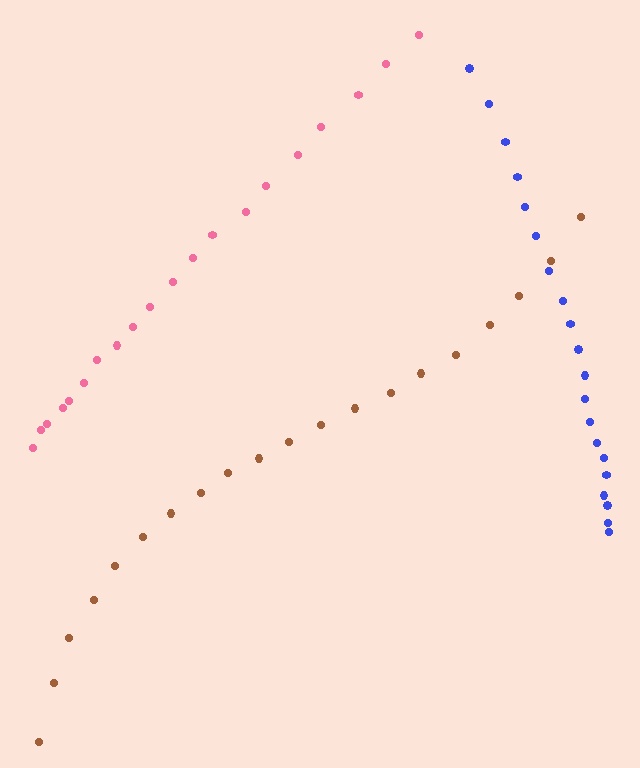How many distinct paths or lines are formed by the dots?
There are 3 distinct paths.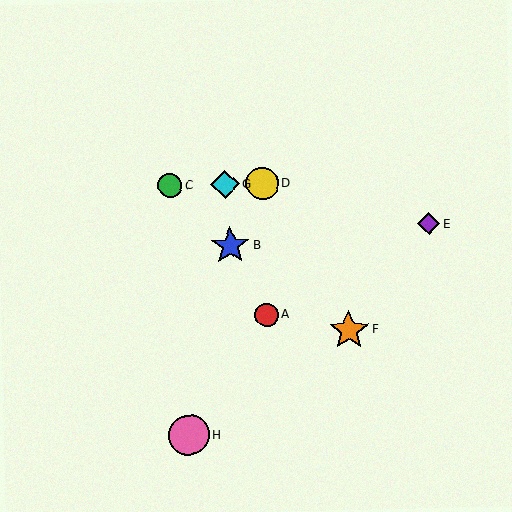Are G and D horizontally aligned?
Yes, both are at y≈184.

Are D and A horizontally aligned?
No, D is at y≈183 and A is at y≈315.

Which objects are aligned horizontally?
Objects C, D, G are aligned horizontally.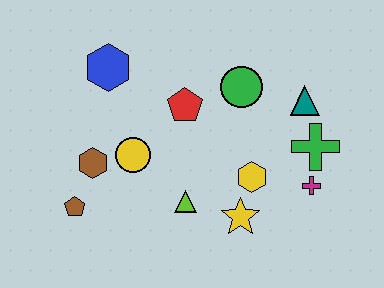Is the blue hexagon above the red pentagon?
Yes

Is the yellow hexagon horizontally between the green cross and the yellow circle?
Yes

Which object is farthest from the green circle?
The brown pentagon is farthest from the green circle.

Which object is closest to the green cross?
The magenta cross is closest to the green cross.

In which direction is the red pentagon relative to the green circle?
The red pentagon is to the left of the green circle.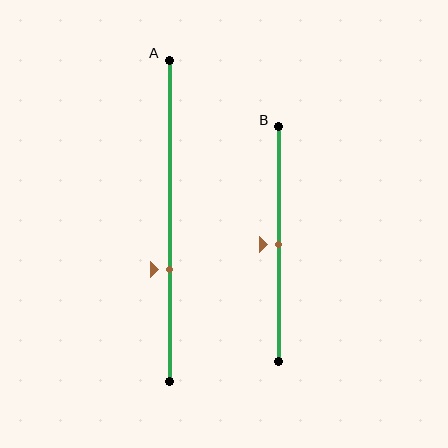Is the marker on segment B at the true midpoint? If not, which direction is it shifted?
Yes, the marker on segment B is at the true midpoint.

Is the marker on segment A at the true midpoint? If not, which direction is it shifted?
No, the marker on segment A is shifted downward by about 15% of the segment length.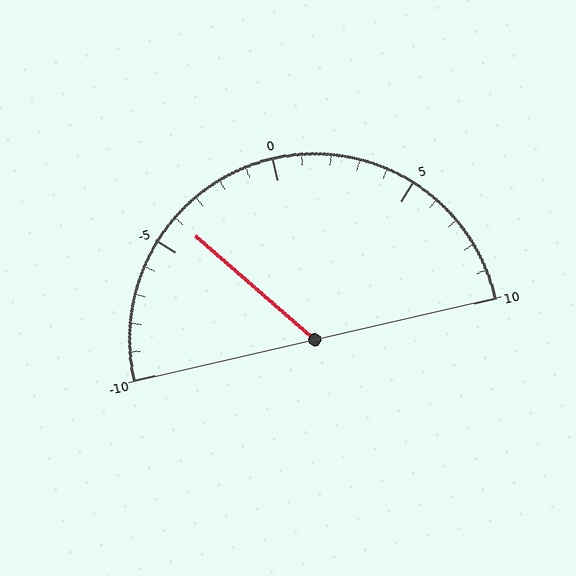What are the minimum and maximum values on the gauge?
The gauge ranges from -10 to 10.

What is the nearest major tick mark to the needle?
The nearest major tick mark is -5.